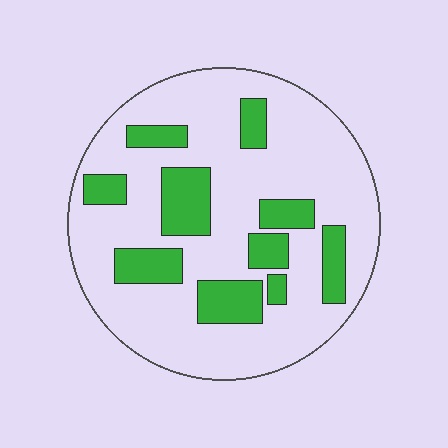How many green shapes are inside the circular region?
10.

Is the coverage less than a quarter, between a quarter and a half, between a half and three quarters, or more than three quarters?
Less than a quarter.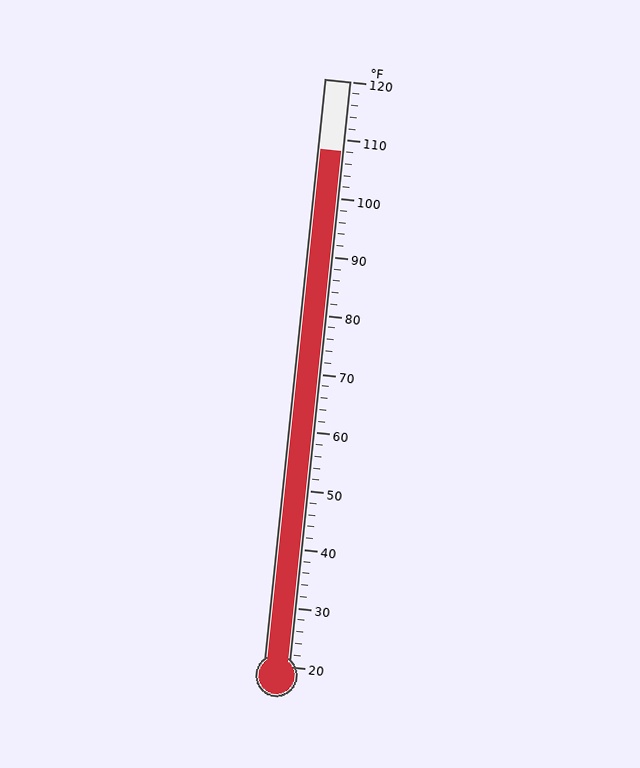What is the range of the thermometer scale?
The thermometer scale ranges from 20°F to 120°F.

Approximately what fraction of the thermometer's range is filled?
The thermometer is filled to approximately 90% of its range.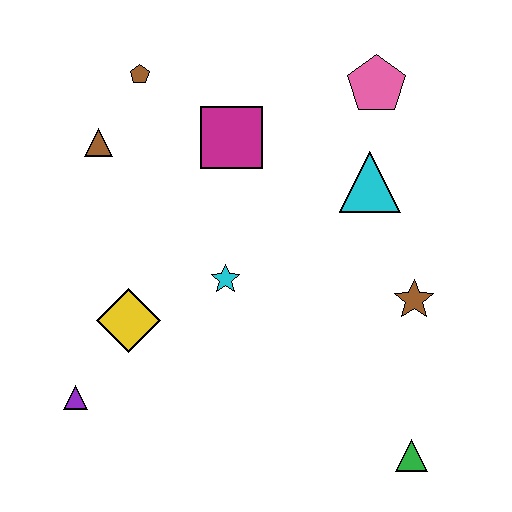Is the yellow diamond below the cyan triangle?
Yes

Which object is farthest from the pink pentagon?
The purple triangle is farthest from the pink pentagon.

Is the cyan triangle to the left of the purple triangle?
No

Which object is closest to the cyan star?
The yellow diamond is closest to the cyan star.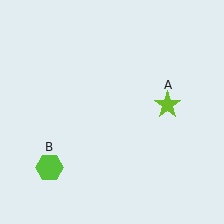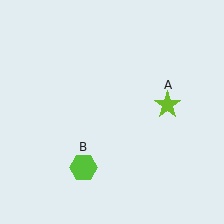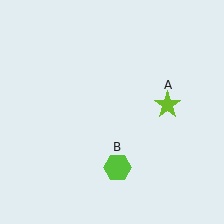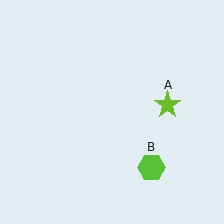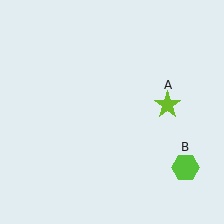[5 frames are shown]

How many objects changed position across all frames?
1 object changed position: lime hexagon (object B).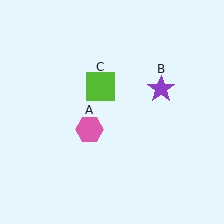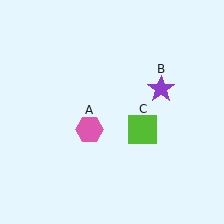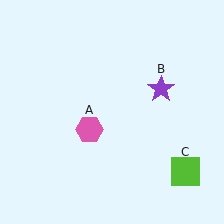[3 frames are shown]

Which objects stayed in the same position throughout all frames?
Pink hexagon (object A) and purple star (object B) remained stationary.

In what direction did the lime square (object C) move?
The lime square (object C) moved down and to the right.